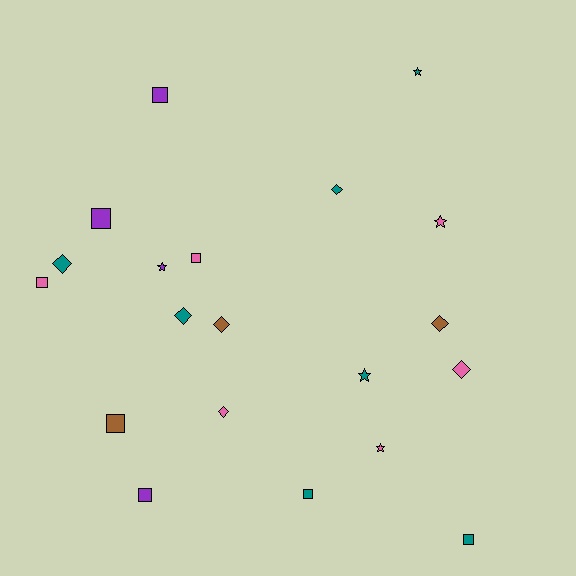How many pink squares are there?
There are 2 pink squares.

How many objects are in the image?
There are 20 objects.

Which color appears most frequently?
Teal, with 7 objects.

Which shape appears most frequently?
Square, with 8 objects.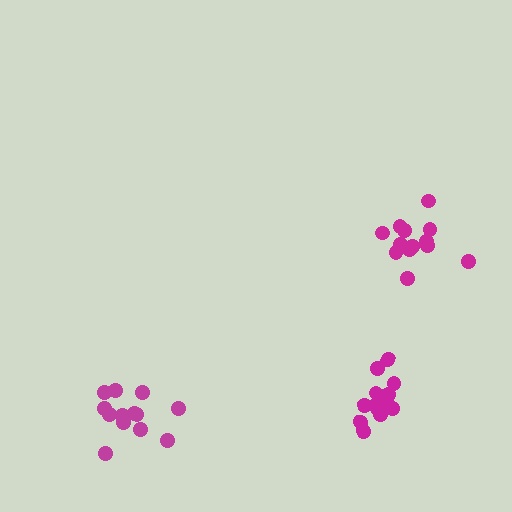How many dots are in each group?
Group 1: 13 dots, Group 2: 16 dots, Group 3: 13 dots (42 total).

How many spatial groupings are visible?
There are 3 spatial groupings.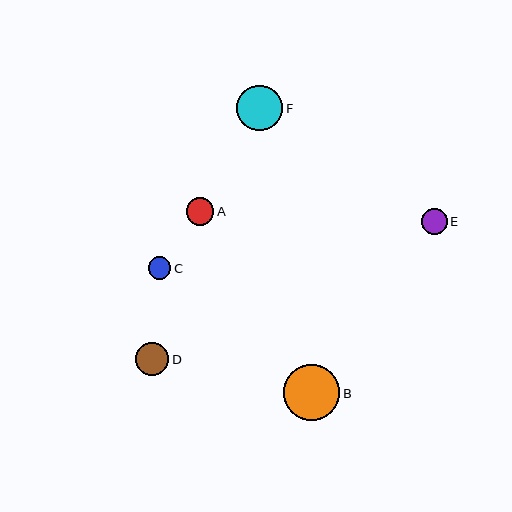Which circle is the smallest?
Circle C is the smallest with a size of approximately 22 pixels.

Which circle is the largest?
Circle B is the largest with a size of approximately 56 pixels.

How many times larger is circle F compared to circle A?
Circle F is approximately 1.7 times the size of circle A.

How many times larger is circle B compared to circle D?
Circle B is approximately 1.7 times the size of circle D.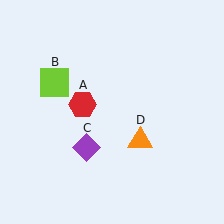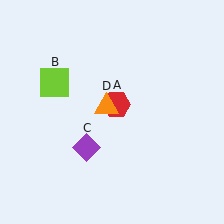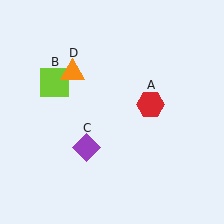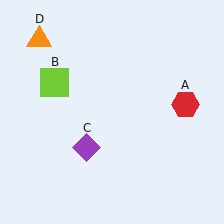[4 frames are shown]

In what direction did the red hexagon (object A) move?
The red hexagon (object A) moved right.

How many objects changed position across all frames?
2 objects changed position: red hexagon (object A), orange triangle (object D).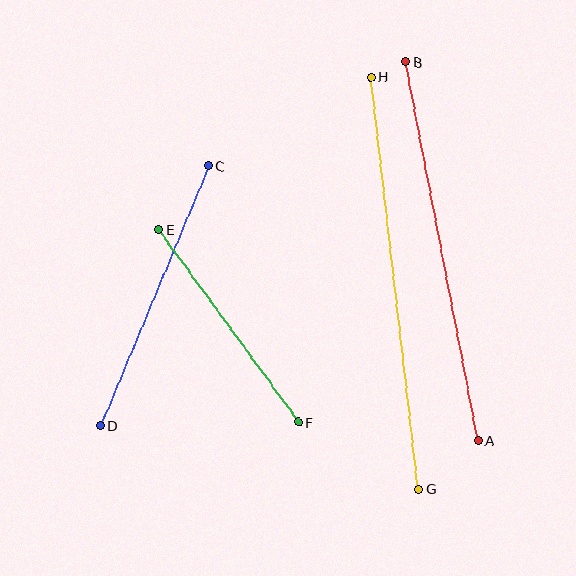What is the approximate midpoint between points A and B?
The midpoint is at approximately (442, 251) pixels.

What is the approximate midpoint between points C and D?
The midpoint is at approximately (154, 296) pixels.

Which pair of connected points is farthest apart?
Points G and H are farthest apart.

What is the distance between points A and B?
The distance is approximately 386 pixels.